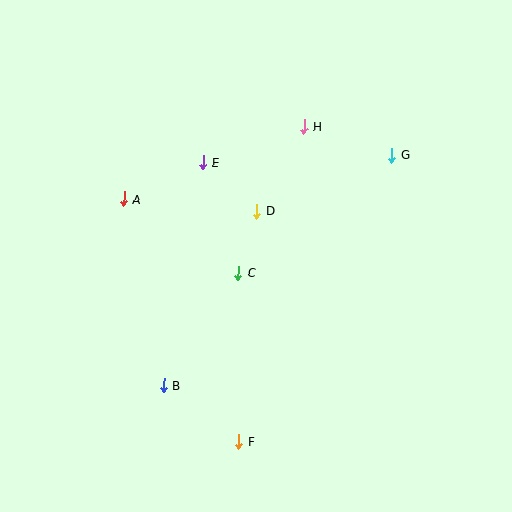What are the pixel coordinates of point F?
Point F is at (239, 442).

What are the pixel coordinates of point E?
Point E is at (203, 162).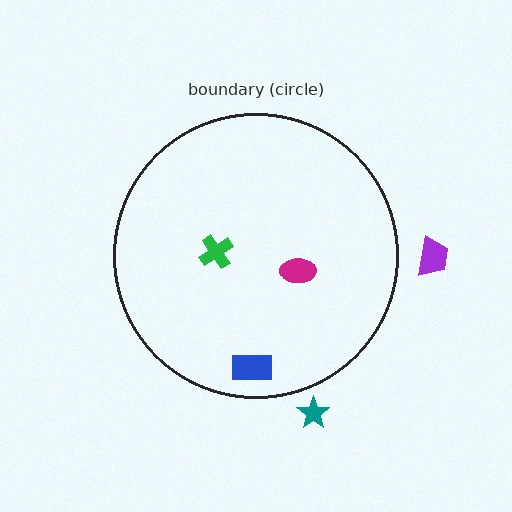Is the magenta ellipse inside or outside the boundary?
Inside.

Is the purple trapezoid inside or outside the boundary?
Outside.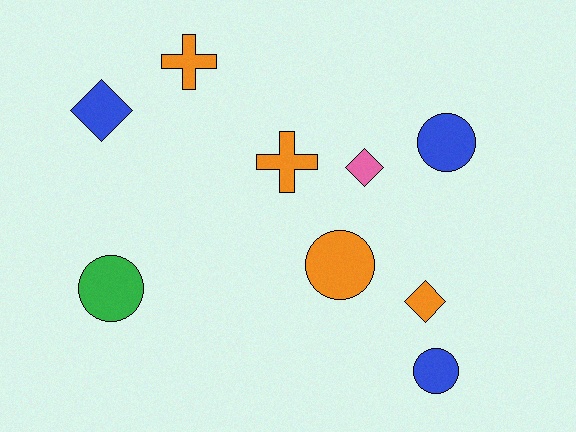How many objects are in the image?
There are 9 objects.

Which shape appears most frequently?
Circle, with 4 objects.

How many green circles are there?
There is 1 green circle.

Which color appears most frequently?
Orange, with 4 objects.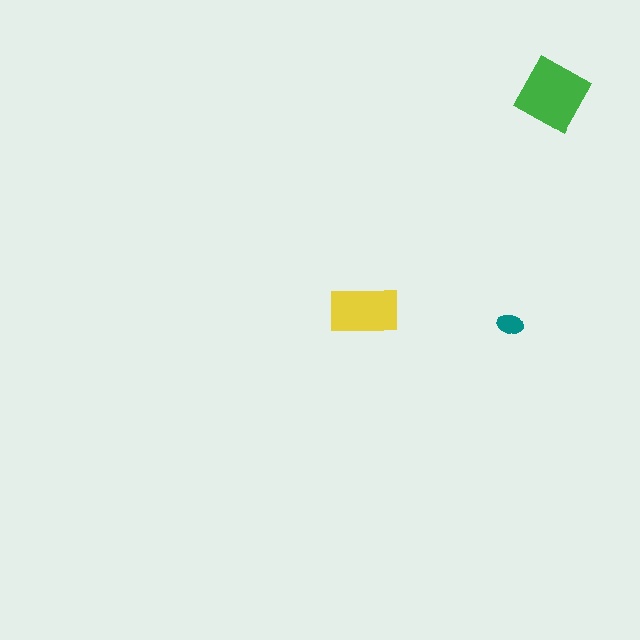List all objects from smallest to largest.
The teal ellipse, the yellow rectangle, the green square.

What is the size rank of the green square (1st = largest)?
1st.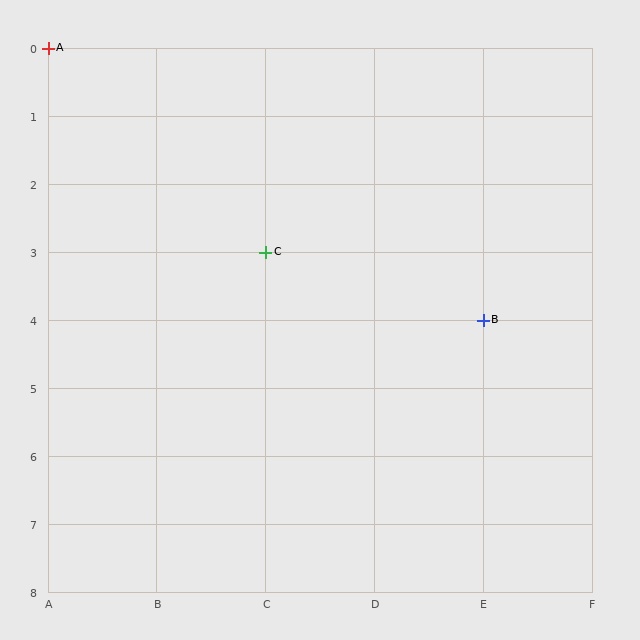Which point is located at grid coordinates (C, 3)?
Point C is at (C, 3).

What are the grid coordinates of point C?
Point C is at grid coordinates (C, 3).